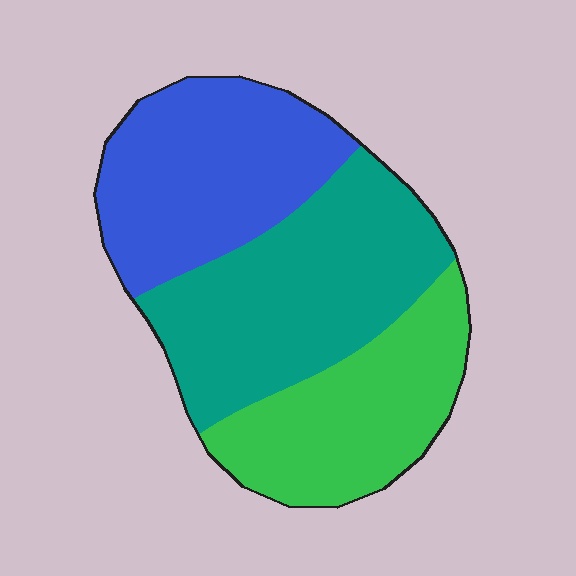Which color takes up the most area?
Teal, at roughly 40%.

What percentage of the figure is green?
Green takes up between a sixth and a third of the figure.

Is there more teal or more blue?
Teal.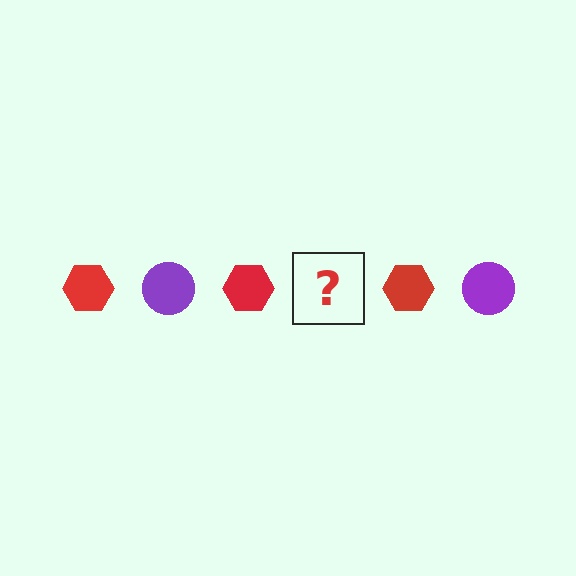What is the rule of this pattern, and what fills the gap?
The rule is that the pattern alternates between red hexagon and purple circle. The gap should be filled with a purple circle.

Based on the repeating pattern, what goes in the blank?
The blank should be a purple circle.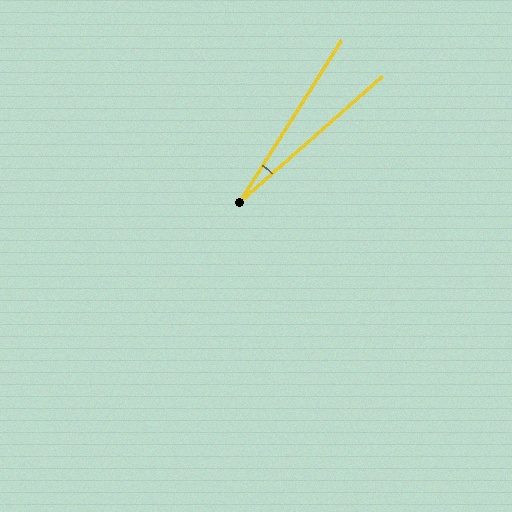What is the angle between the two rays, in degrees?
Approximately 16 degrees.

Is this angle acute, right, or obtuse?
It is acute.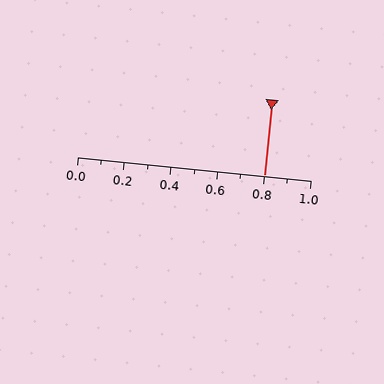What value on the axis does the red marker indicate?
The marker indicates approximately 0.8.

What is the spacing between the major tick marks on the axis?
The major ticks are spaced 0.2 apart.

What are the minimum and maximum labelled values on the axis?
The axis runs from 0.0 to 1.0.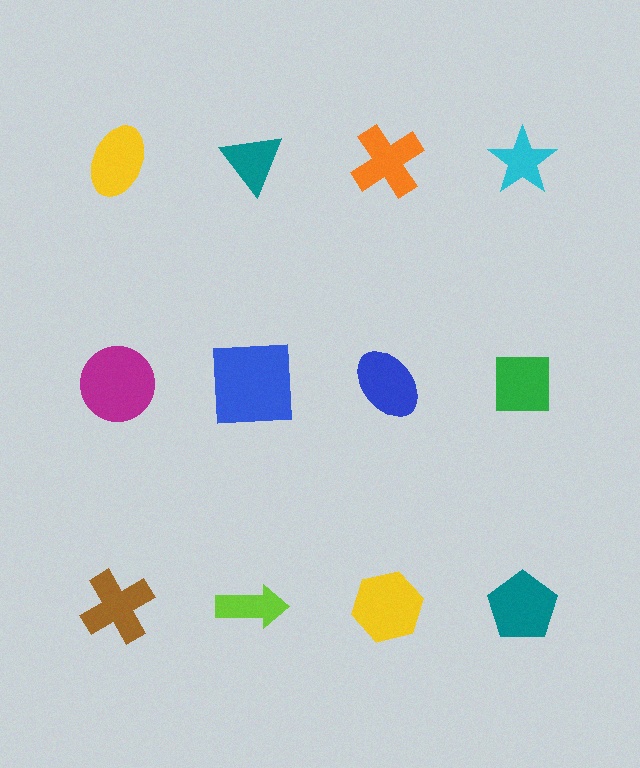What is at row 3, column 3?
A yellow hexagon.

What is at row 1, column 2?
A teal triangle.